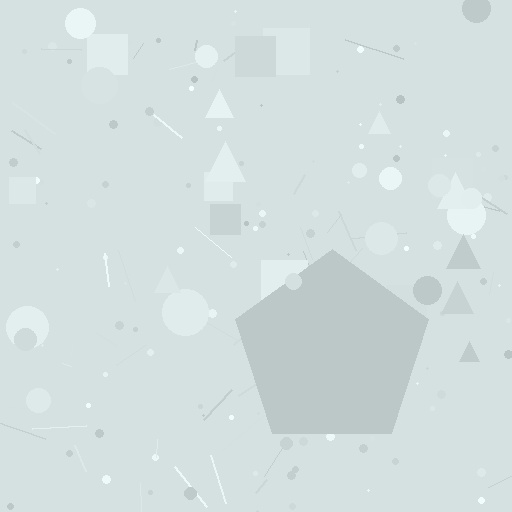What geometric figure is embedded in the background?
A pentagon is embedded in the background.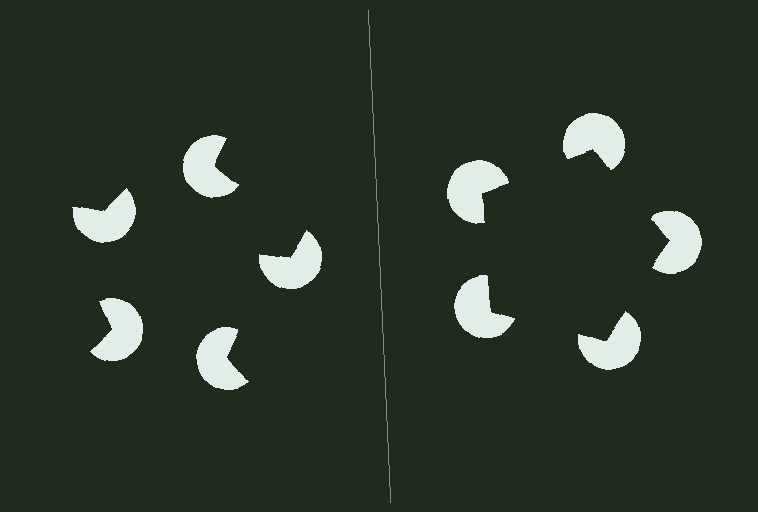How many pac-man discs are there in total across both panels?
10 — 5 on each side.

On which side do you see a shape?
An illusory pentagon appears on the right side. On the left side the wedge cuts are rotated, so no coherent shape forms.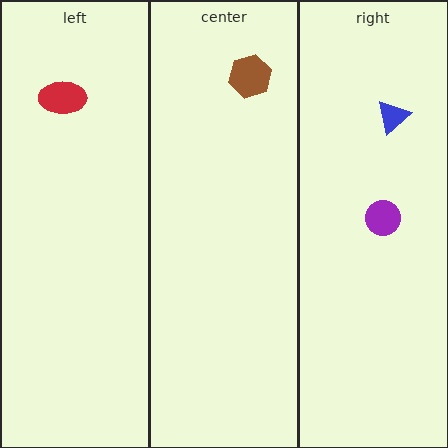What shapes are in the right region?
The purple circle, the blue triangle.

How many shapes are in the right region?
2.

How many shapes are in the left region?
1.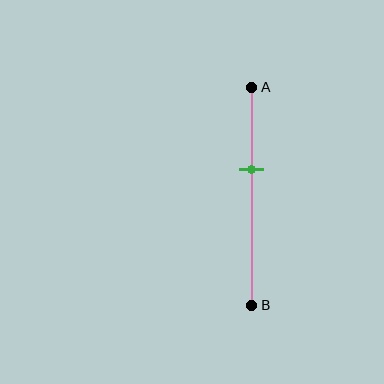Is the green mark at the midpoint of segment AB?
No, the mark is at about 40% from A, not at the 50% midpoint.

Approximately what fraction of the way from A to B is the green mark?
The green mark is approximately 40% of the way from A to B.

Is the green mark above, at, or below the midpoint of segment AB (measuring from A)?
The green mark is above the midpoint of segment AB.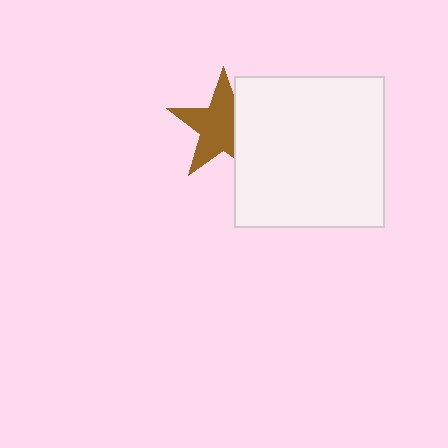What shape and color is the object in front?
The object in front is a white square.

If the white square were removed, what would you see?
You would see the complete brown star.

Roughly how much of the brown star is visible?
Most of it is visible (roughly 67%).